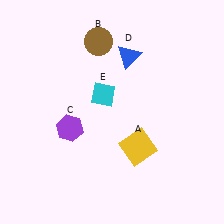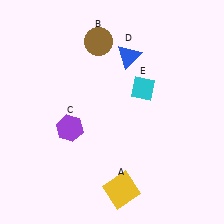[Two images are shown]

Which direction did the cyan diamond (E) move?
The cyan diamond (E) moved right.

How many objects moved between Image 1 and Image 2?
2 objects moved between the two images.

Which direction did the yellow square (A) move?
The yellow square (A) moved down.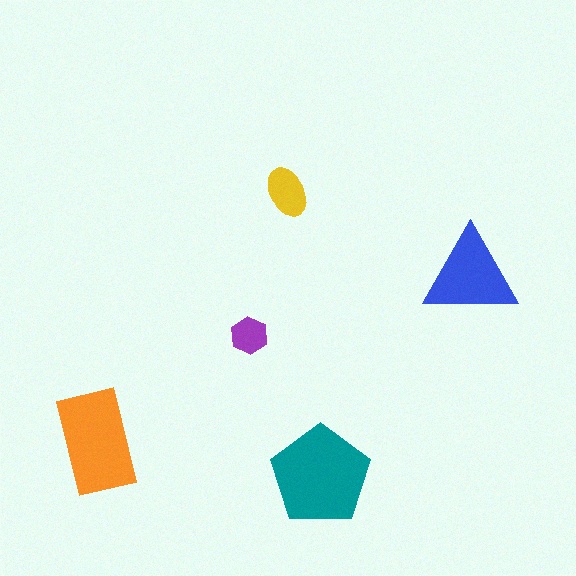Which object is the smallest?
The purple hexagon.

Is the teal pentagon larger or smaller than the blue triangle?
Larger.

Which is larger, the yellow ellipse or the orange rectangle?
The orange rectangle.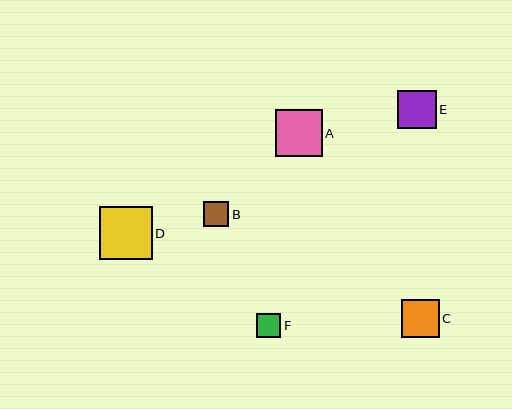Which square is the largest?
Square D is the largest with a size of approximately 53 pixels.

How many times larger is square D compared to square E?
Square D is approximately 1.4 times the size of square E.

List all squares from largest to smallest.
From largest to smallest: D, A, E, C, B, F.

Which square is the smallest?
Square F is the smallest with a size of approximately 24 pixels.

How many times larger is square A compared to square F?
Square A is approximately 1.9 times the size of square F.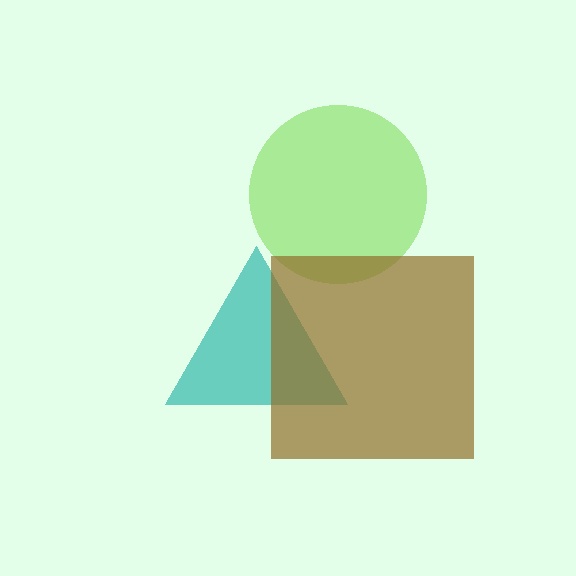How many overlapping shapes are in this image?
There are 3 overlapping shapes in the image.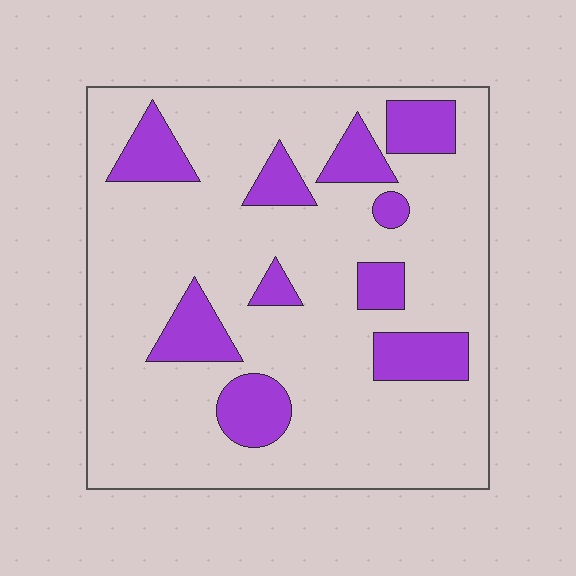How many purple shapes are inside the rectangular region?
10.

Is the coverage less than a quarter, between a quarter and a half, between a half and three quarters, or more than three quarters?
Less than a quarter.